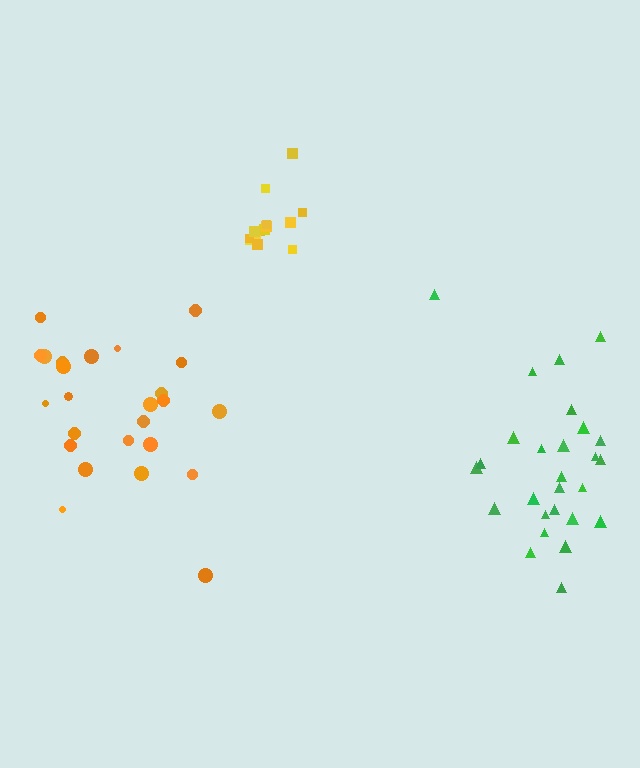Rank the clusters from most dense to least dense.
yellow, green, orange.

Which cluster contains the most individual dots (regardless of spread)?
Green (27).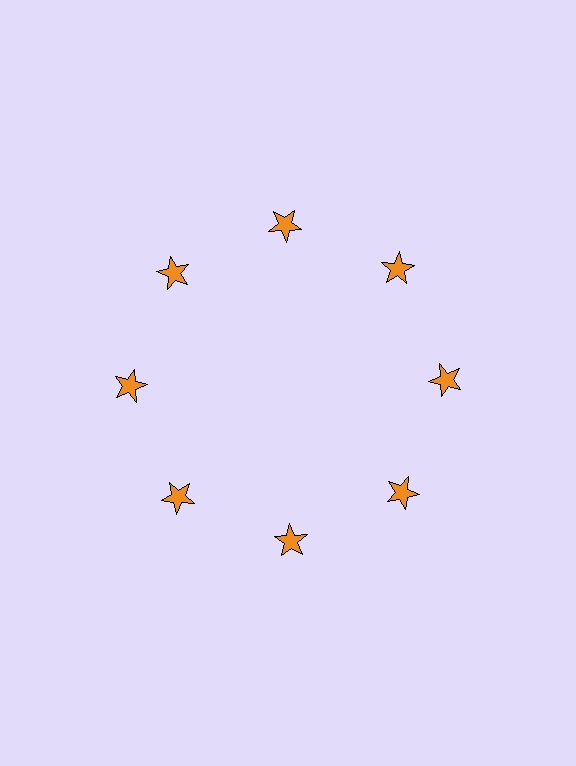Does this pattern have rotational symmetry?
Yes, this pattern has 8-fold rotational symmetry. It looks the same after rotating 45 degrees around the center.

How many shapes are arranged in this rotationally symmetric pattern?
There are 8 shapes, arranged in 8 groups of 1.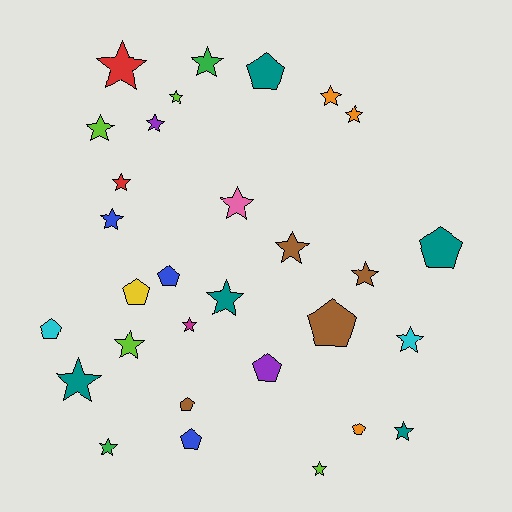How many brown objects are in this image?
There are 4 brown objects.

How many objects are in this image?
There are 30 objects.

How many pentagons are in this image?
There are 10 pentagons.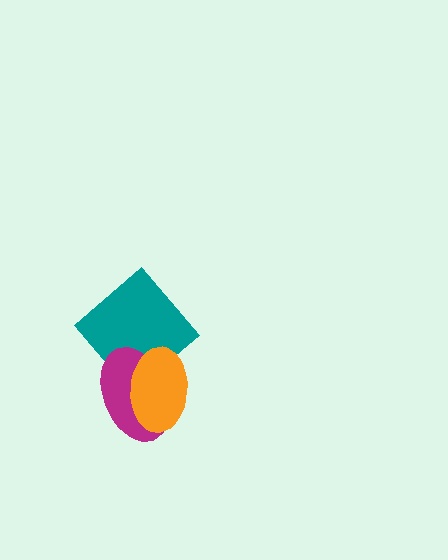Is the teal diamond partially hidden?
Yes, it is partially covered by another shape.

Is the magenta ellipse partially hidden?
Yes, it is partially covered by another shape.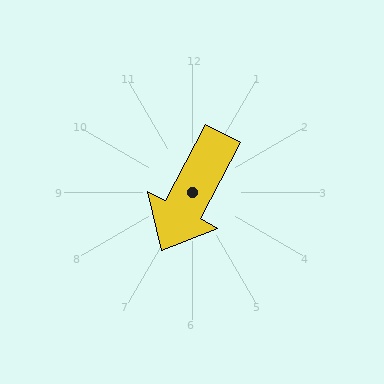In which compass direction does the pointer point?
Southwest.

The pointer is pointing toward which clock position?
Roughly 7 o'clock.